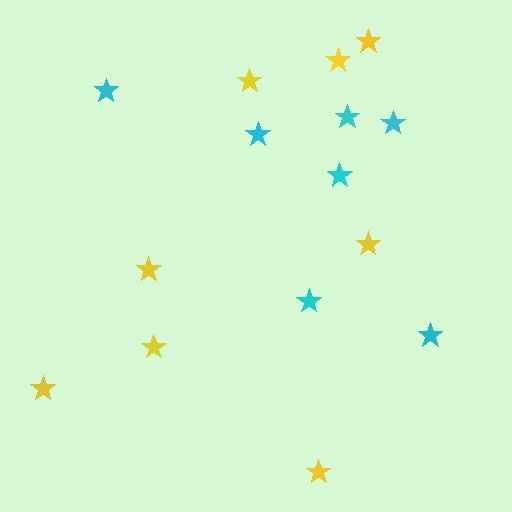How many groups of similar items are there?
There are 2 groups: one group of yellow stars (8) and one group of cyan stars (7).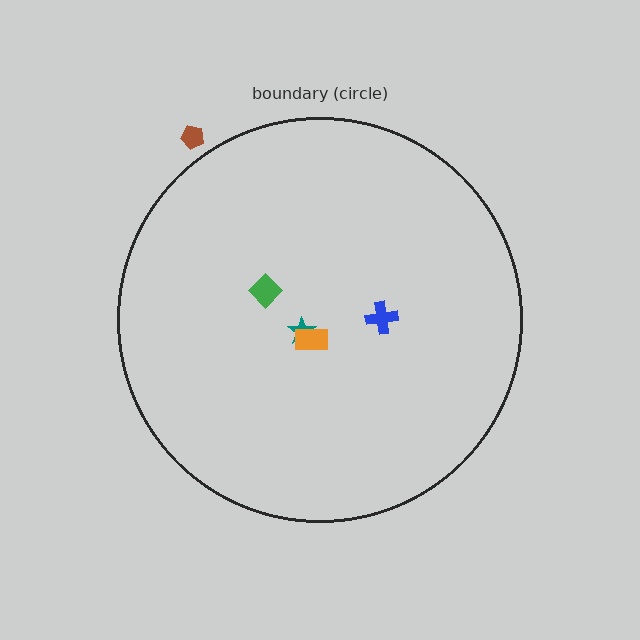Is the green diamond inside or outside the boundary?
Inside.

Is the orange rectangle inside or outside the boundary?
Inside.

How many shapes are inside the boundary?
4 inside, 1 outside.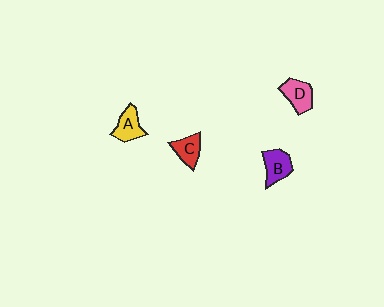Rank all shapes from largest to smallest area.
From largest to smallest: D (pink), B (purple), A (yellow), C (red).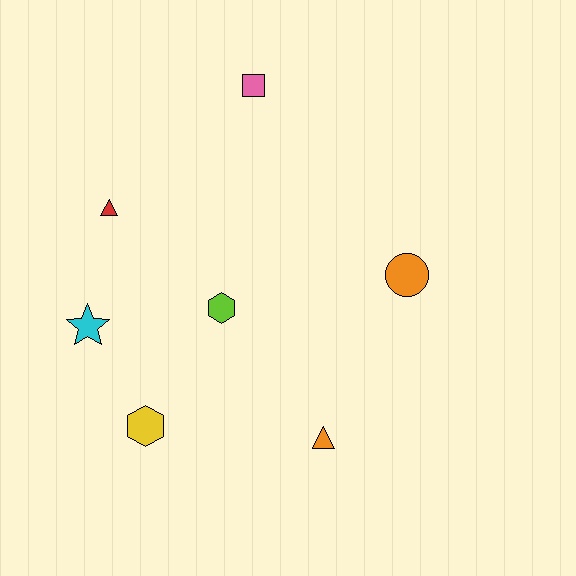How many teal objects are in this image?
There are no teal objects.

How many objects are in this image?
There are 7 objects.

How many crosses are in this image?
There are no crosses.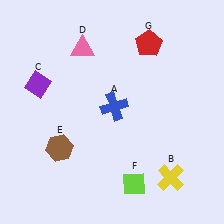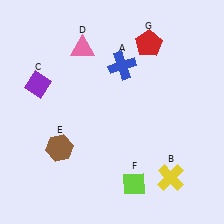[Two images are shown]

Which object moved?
The blue cross (A) moved up.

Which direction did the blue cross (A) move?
The blue cross (A) moved up.